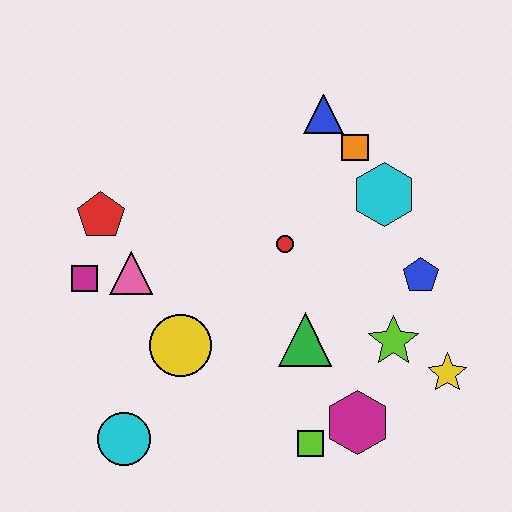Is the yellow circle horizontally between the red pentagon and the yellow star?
Yes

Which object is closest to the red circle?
The green triangle is closest to the red circle.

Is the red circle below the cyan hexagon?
Yes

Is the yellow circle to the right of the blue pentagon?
No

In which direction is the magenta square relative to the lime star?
The magenta square is to the left of the lime star.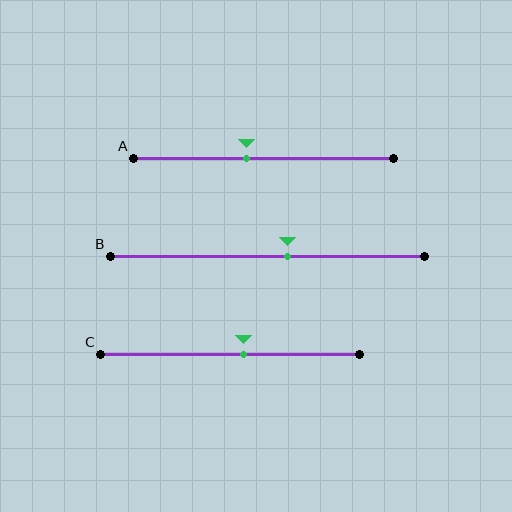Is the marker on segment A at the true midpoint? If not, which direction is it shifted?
No, the marker on segment A is shifted to the left by about 6% of the segment length.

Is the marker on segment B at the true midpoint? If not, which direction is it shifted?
No, the marker on segment B is shifted to the right by about 6% of the segment length.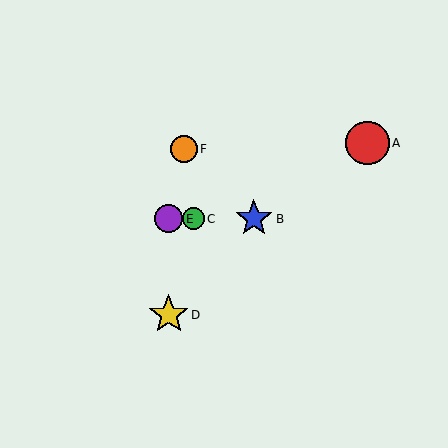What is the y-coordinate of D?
Object D is at y≈315.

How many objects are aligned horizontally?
3 objects (B, C, E) are aligned horizontally.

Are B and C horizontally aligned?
Yes, both are at y≈219.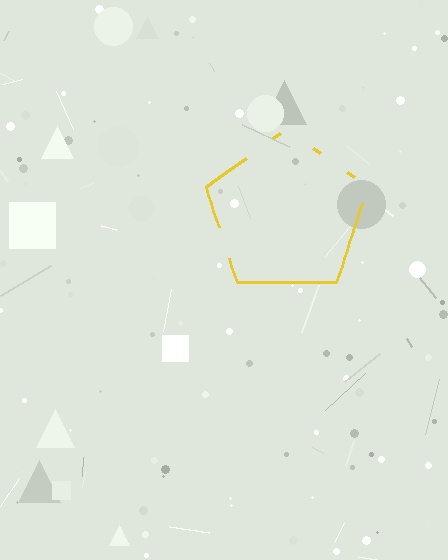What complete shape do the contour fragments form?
The contour fragments form a pentagon.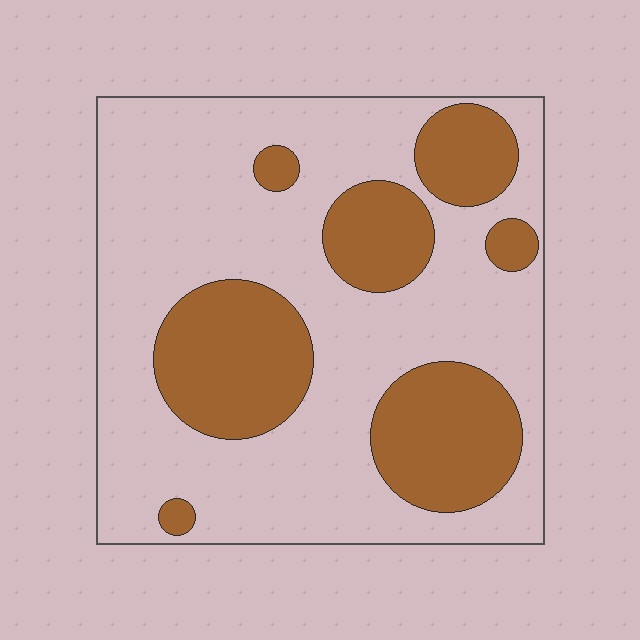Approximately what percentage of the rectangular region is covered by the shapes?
Approximately 30%.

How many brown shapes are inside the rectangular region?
7.